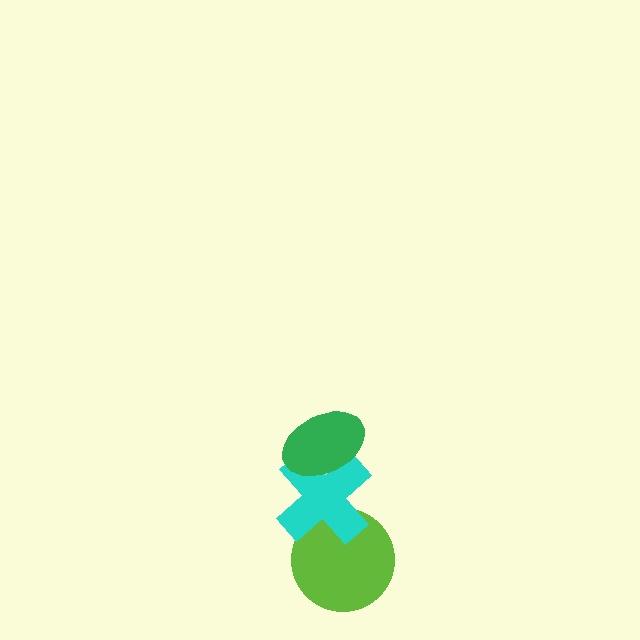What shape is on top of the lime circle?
The cyan cross is on top of the lime circle.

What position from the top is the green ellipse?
The green ellipse is 1st from the top.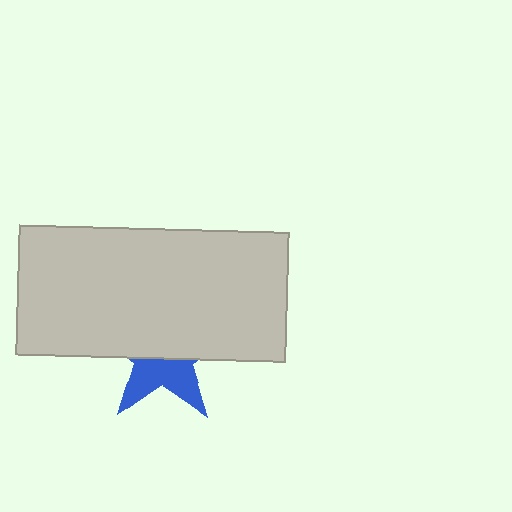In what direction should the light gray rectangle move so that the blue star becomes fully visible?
The light gray rectangle should move up. That is the shortest direction to clear the overlap and leave the blue star fully visible.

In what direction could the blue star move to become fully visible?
The blue star could move down. That would shift it out from behind the light gray rectangle entirely.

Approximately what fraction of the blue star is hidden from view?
Roughly 59% of the blue star is hidden behind the light gray rectangle.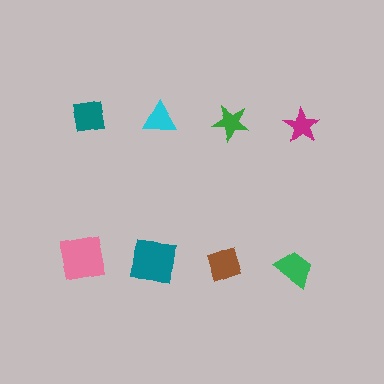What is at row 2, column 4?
A green trapezoid.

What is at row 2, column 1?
A pink square.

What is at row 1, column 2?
A cyan triangle.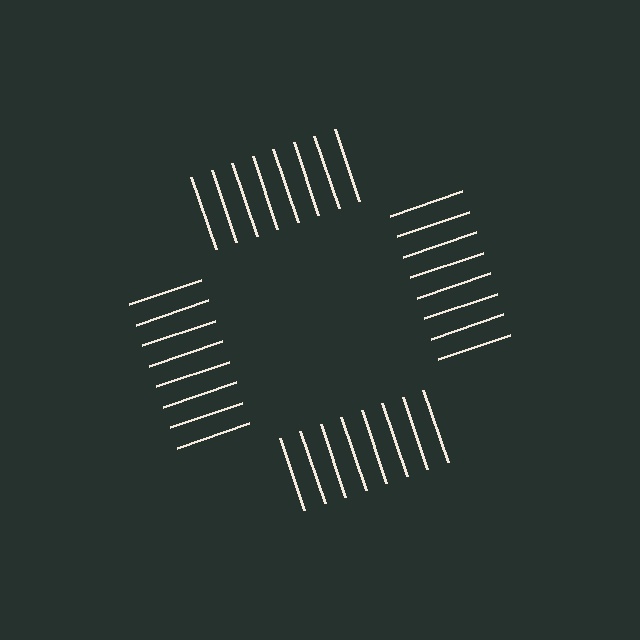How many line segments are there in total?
32 — 8 along each of the 4 edges.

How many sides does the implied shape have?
4 sides — the line-ends trace a square.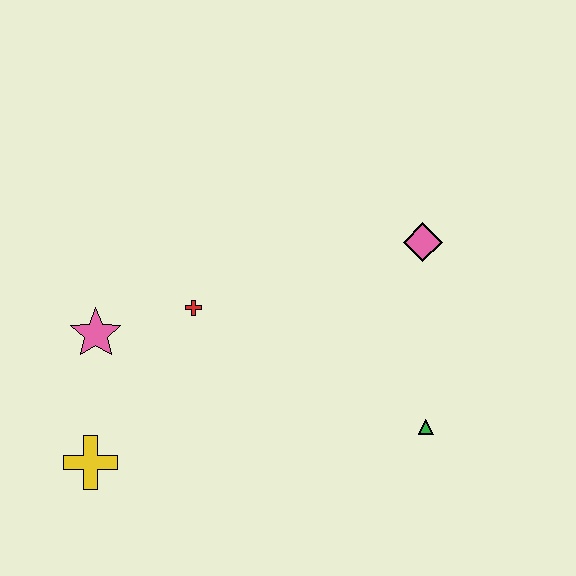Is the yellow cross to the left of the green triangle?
Yes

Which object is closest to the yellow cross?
The pink star is closest to the yellow cross.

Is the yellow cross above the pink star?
No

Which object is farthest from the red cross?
The green triangle is farthest from the red cross.